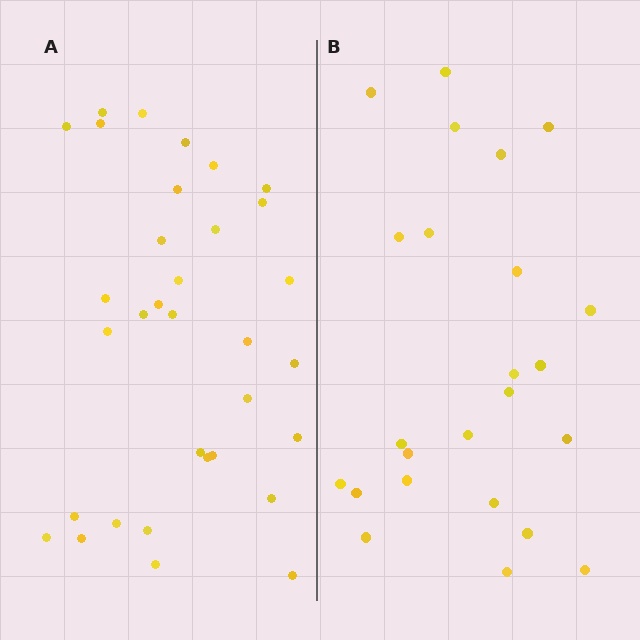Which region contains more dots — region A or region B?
Region A (the left region) has more dots.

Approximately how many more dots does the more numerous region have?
Region A has roughly 8 or so more dots than region B.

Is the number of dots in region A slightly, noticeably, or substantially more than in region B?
Region A has noticeably more, but not dramatically so. The ratio is roughly 1.4 to 1.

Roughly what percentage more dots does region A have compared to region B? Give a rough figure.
About 40% more.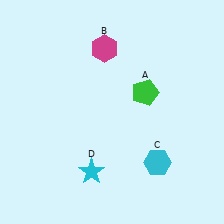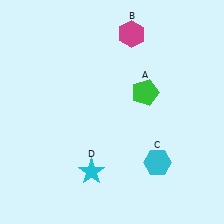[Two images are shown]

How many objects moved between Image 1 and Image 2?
1 object moved between the two images.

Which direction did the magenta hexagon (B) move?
The magenta hexagon (B) moved right.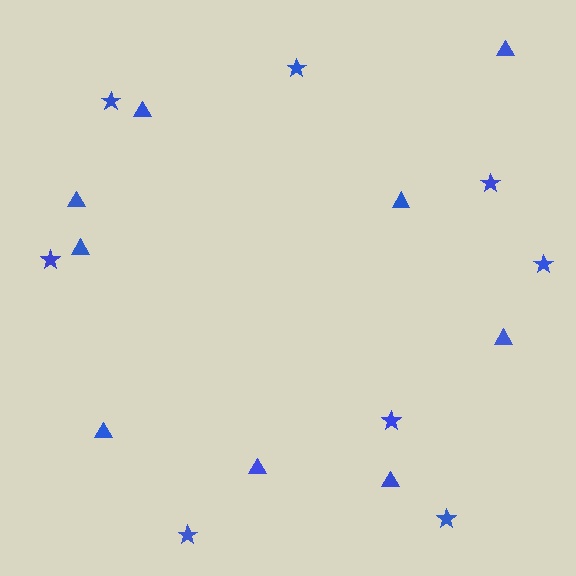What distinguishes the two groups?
There are 2 groups: one group of stars (8) and one group of triangles (9).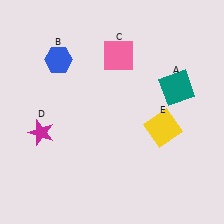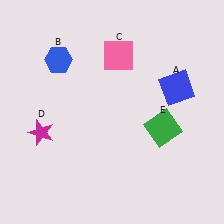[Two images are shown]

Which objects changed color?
A changed from teal to blue. E changed from yellow to green.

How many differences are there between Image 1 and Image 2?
There are 2 differences between the two images.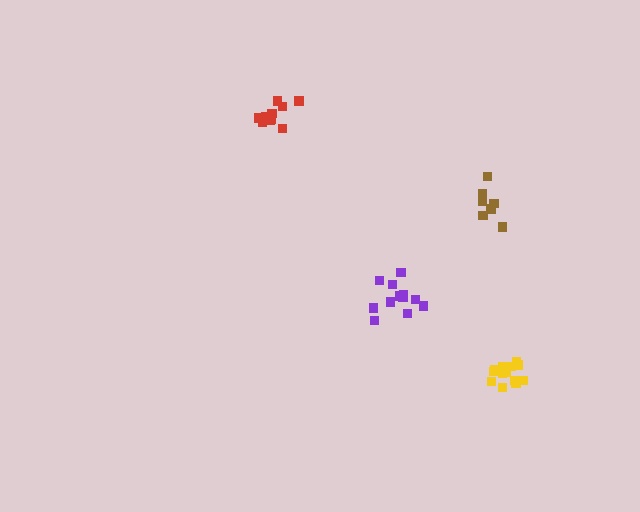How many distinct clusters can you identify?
There are 4 distinct clusters.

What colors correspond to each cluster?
The clusters are colored: red, yellow, purple, brown.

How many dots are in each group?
Group 1: 10 dots, Group 2: 13 dots, Group 3: 13 dots, Group 4: 7 dots (43 total).